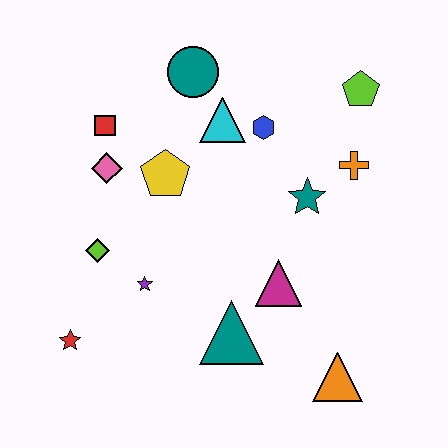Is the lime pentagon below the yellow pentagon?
No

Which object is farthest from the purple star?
The lime pentagon is farthest from the purple star.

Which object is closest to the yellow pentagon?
The pink diamond is closest to the yellow pentagon.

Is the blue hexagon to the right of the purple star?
Yes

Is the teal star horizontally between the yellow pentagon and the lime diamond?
No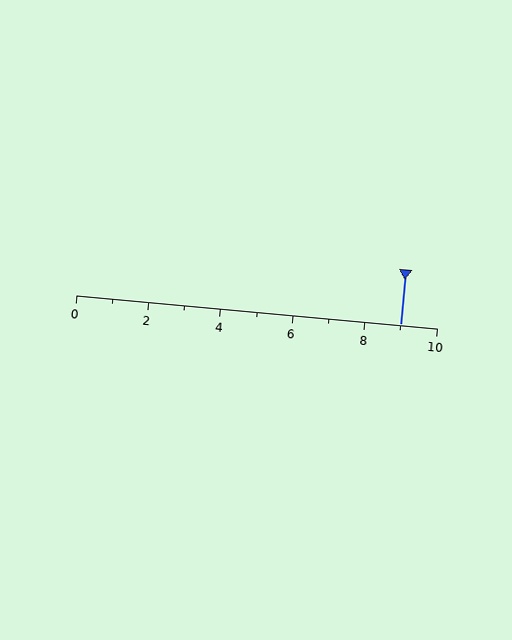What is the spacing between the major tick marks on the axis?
The major ticks are spaced 2 apart.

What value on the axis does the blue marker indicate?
The marker indicates approximately 9.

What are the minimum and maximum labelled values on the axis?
The axis runs from 0 to 10.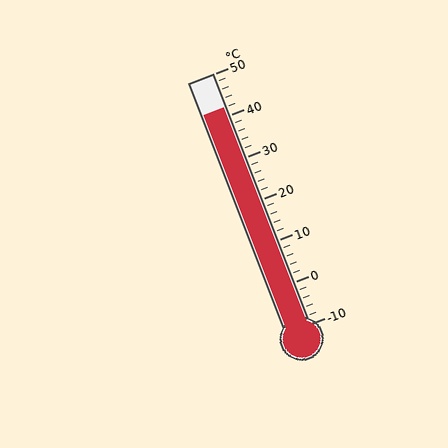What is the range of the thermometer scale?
The thermometer scale ranges from -10°C to 50°C.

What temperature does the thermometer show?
The thermometer shows approximately 42°C.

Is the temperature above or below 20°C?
The temperature is above 20°C.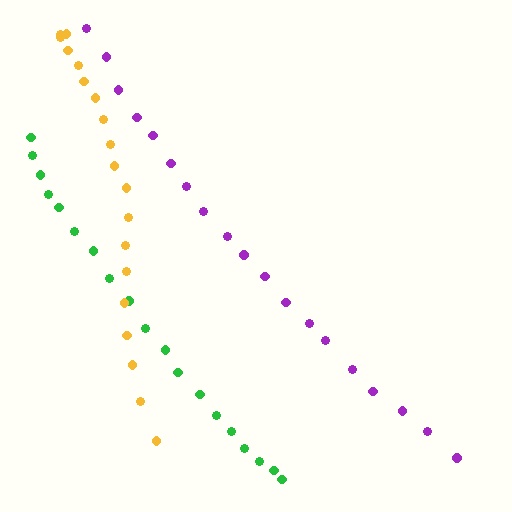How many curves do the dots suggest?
There are 3 distinct paths.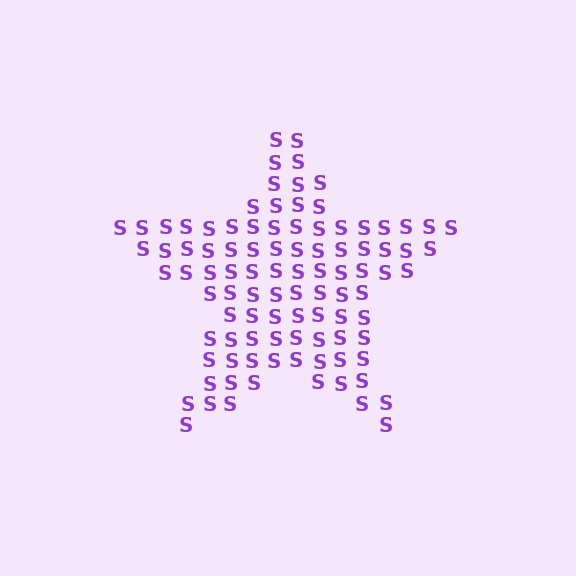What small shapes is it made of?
It is made of small letter S's.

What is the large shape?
The large shape is a star.